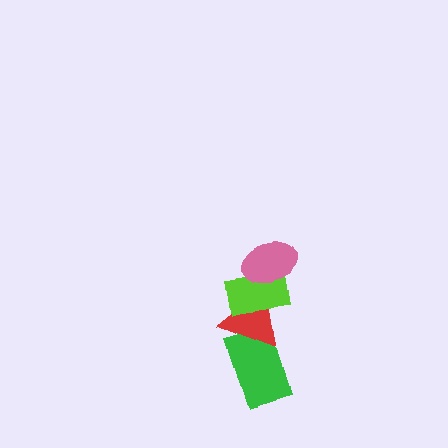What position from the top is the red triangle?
The red triangle is 3rd from the top.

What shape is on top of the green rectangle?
The red triangle is on top of the green rectangle.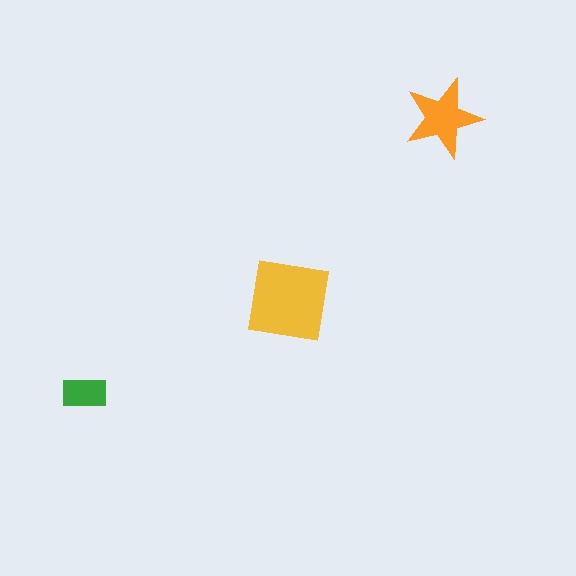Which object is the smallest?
The green rectangle.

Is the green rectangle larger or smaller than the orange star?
Smaller.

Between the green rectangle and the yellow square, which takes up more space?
The yellow square.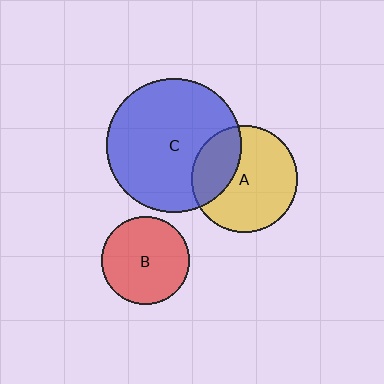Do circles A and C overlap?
Yes.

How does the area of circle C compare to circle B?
Approximately 2.3 times.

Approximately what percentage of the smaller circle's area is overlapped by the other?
Approximately 30%.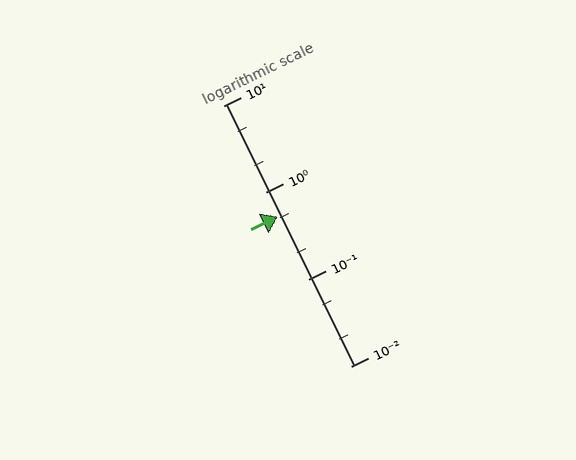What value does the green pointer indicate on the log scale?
The pointer indicates approximately 0.53.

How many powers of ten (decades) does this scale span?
The scale spans 3 decades, from 0.01 to 10.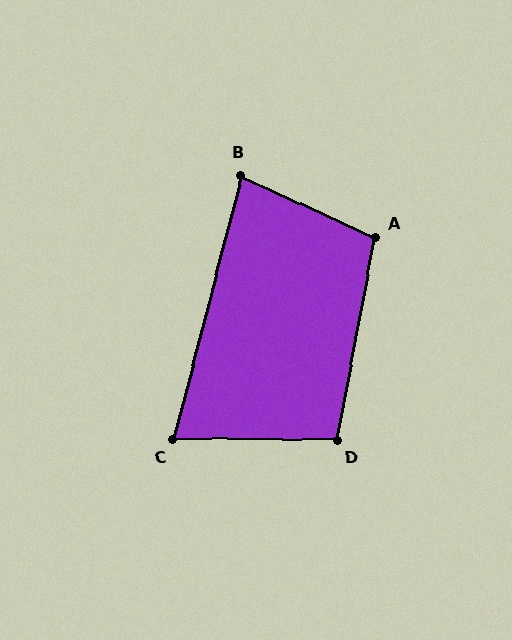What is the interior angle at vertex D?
Approximately 100 degrees (obtuse).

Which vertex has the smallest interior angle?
C, at approximately 76 degrees.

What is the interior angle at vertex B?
Approximately 80 degrees (acute).